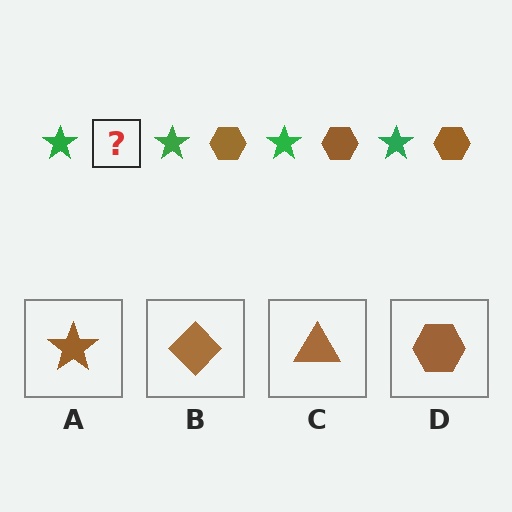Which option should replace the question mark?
Option D.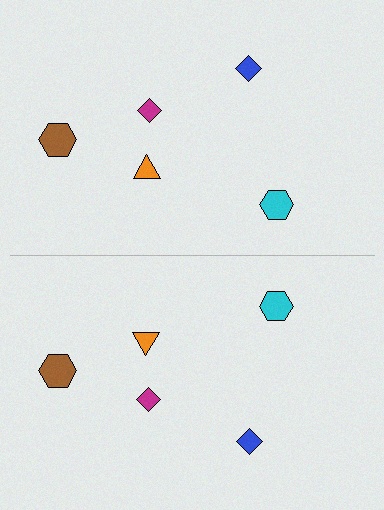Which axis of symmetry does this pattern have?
The pattern has a horizontal axis of symmetry running through the center of the image.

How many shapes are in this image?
There are 10 shapes in this image.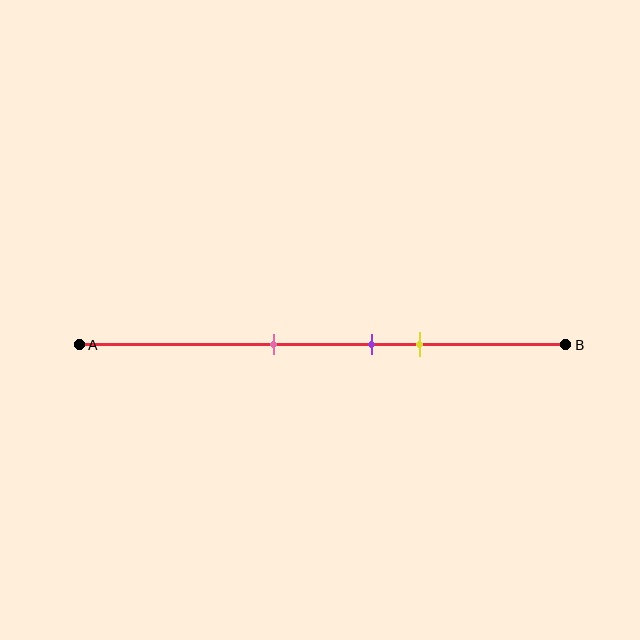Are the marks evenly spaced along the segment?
Yes, the marks are approximately evenly spaced.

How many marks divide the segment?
There are 3 marks dividing the segment.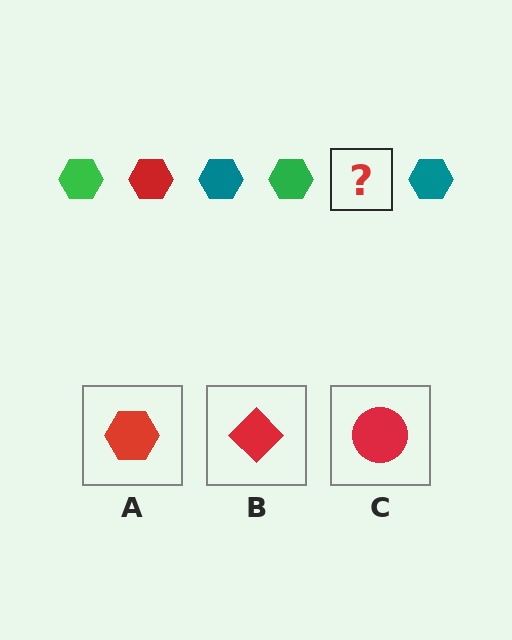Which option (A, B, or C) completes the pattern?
A.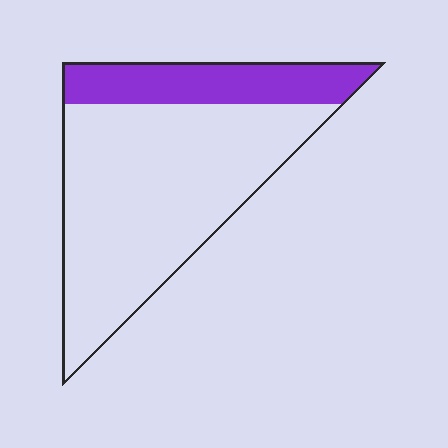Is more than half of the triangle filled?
No.